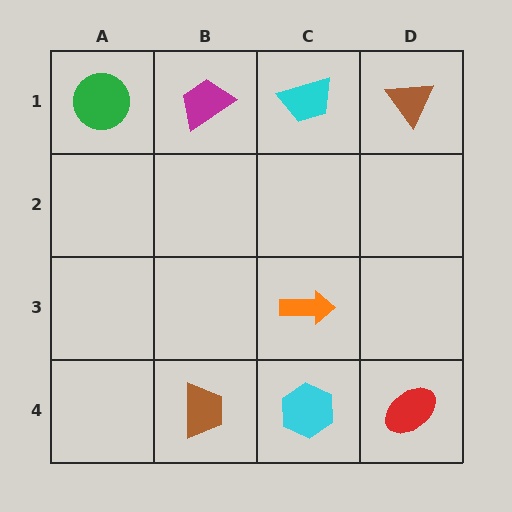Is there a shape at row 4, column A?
No, that cell is empty.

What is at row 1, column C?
A cyan trapezoid.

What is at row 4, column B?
A brown trapezoid.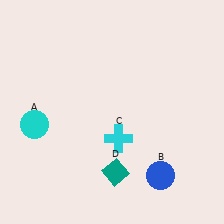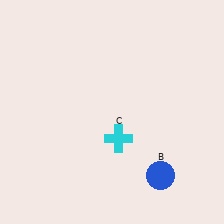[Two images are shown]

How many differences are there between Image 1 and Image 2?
There are 2 differences between the two images.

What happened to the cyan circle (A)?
The cyan circle (A) was removed in Image 2. It was in the bottom-left area of Image 1.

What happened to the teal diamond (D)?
The teal diamond (D) was removed in Image 2. It was in the bottom-right area of Image 1.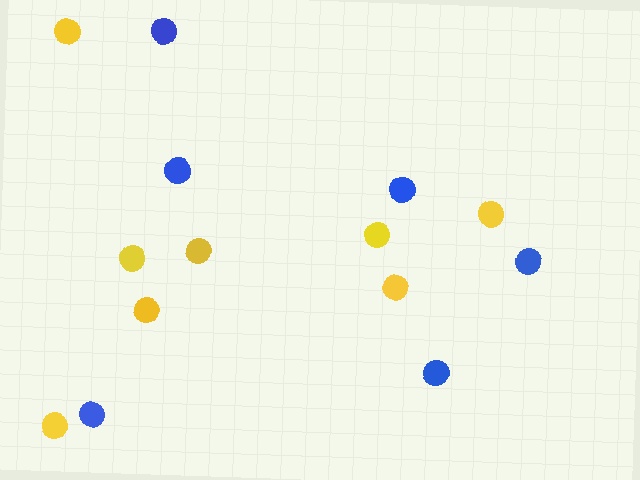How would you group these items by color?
There are 2 groups: one group of yellow circles (8) and one group of blue circles (6).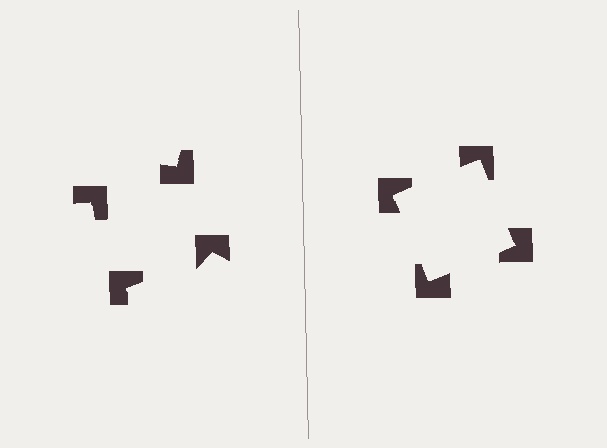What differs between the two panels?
The notched squares are positioned identically on both sides; only the wedge orientations differ. On the right they align to a square; on the left they are misaligned.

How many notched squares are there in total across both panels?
8 — 4 on each side.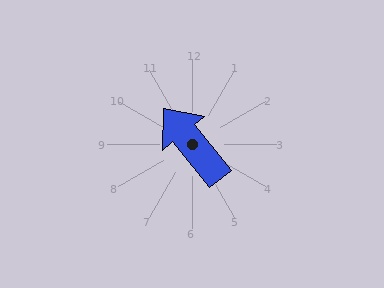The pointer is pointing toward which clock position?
Roughly 11 o'clock.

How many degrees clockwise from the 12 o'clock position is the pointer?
Approximately 321 degrees.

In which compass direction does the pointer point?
Northwest.